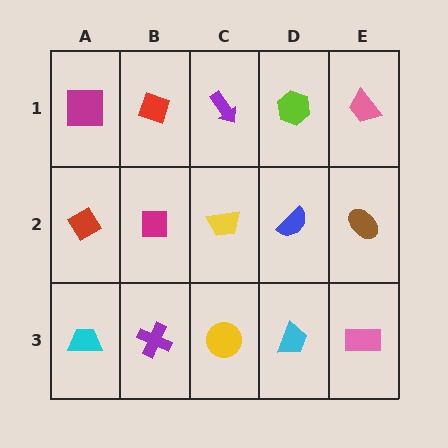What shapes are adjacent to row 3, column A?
A red diamond (row 2, column A), a purple cross (row 3, column B).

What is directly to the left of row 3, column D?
A yellow circle.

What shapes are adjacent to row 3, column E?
A brown ellipse (row 2, column E), a cyan trapezoid (row 3, column D).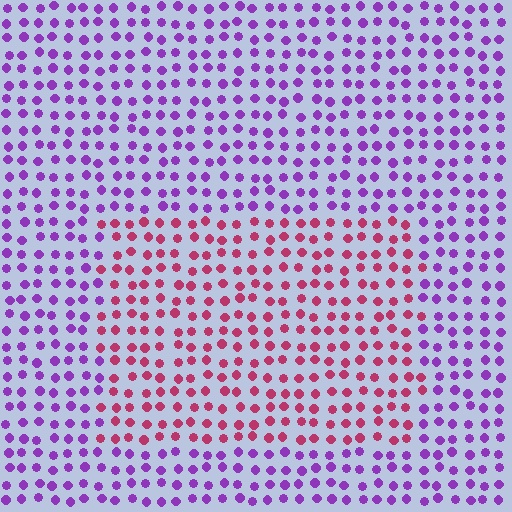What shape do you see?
I see a rectangle.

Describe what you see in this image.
The image is filled with small purple elements in a uniform arrangement. A rectangle-shaped region is visible where the elements are tinted to a slightly different hue, forming a subtle color boundary.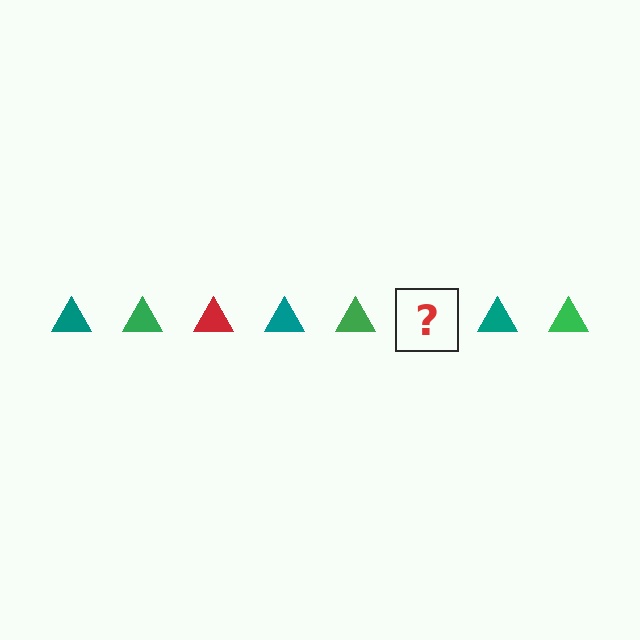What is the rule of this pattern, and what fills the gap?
The rule is that the pattern cycles through teal, green, red triangles. The gap should be filled with a red triangle.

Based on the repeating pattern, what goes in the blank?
The blank should be a red triangle.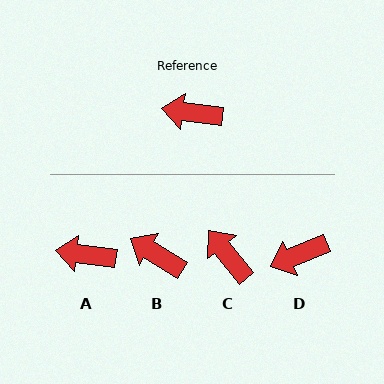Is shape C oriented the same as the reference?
No, it is off by about 44 degrees.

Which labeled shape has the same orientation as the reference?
A.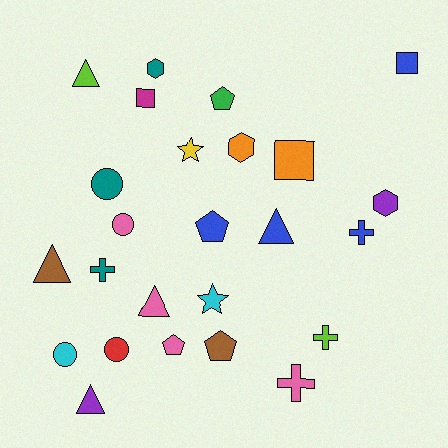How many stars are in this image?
There are 2 stars.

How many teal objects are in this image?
There are 3 teal objects.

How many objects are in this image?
There are 25 objects.